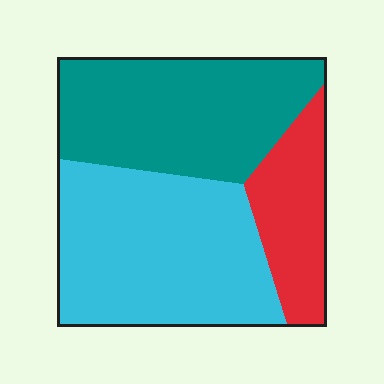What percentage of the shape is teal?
Teal covers 38% of the shape.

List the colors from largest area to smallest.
From largest to smallest: cyan, teal, red.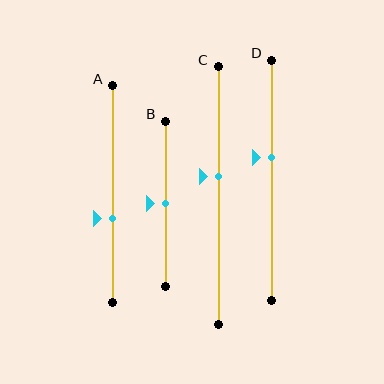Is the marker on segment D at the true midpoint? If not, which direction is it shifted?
No, the marker on segment D is shifted upward by about 9% of the segment length.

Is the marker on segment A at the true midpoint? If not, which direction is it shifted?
No, the marker on segment A is shifted downward by about 11% of the segment length.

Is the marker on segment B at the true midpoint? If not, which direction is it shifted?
Yes, the marker on segment B is at the true midpoint.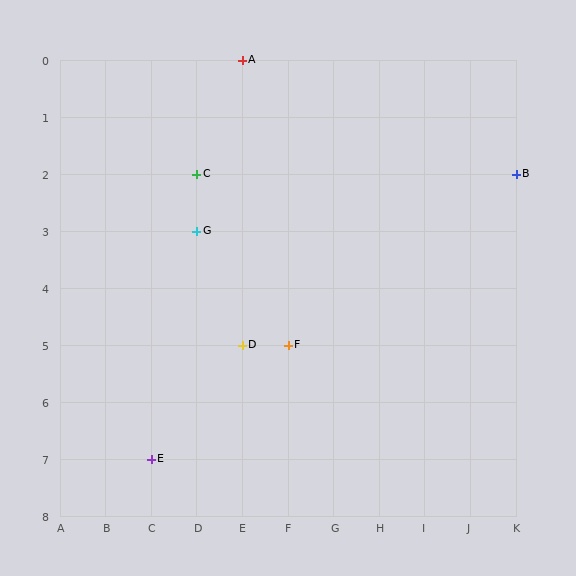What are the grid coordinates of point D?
Point D is at grid coordinates (E, 5).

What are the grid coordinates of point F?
Point F is at grid coordinates (F, 5).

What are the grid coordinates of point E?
Point E is at grid coordinates (C, 7).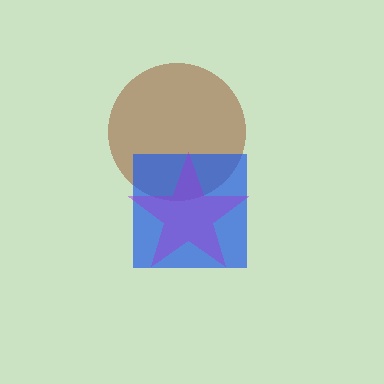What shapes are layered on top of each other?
The layered shapes are: a brown circle, a blue square, a purple star.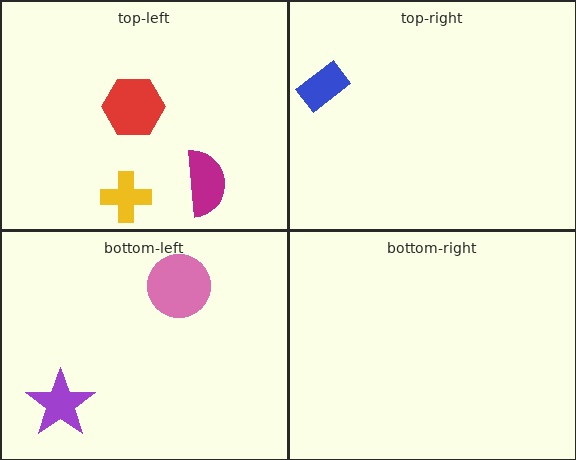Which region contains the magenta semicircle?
The top-left region.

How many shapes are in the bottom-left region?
2.